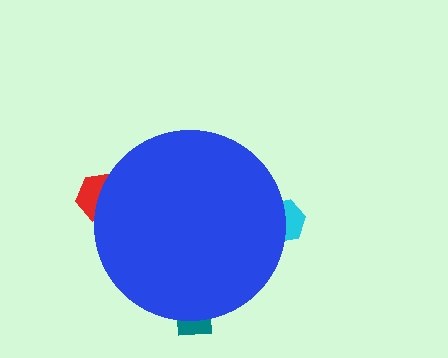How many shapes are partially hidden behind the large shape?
3 shapes are partially hidden.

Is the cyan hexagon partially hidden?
Yes, the cyan hexagon is partially hidden behind the blue circle.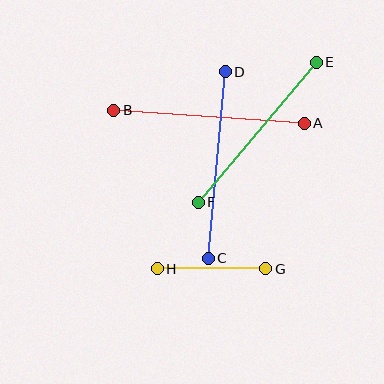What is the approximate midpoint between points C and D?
The midpoint is at approximately (217, 165) pixels.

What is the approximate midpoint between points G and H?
The midpoint is at approximately (212, 269) pixels.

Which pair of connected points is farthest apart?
Points A and B are farthest apart.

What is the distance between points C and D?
The distance is approximately 187 pixels.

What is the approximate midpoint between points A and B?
The midpoint is at approximately (209, 117) pixels.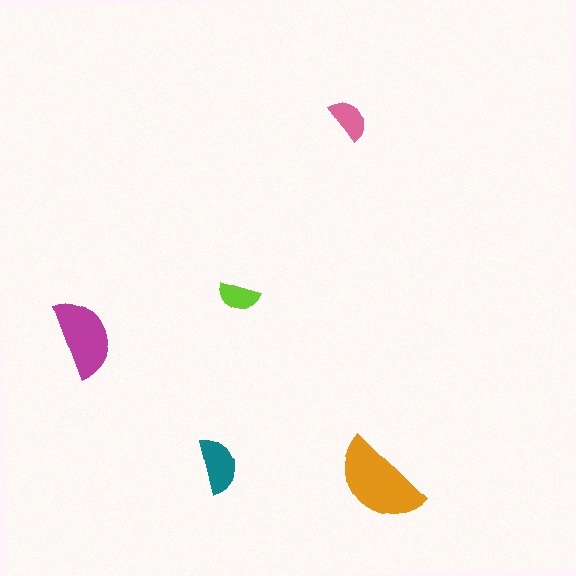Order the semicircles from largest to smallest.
the orange one, the magenta one, the teal one, the pink one, the lime one.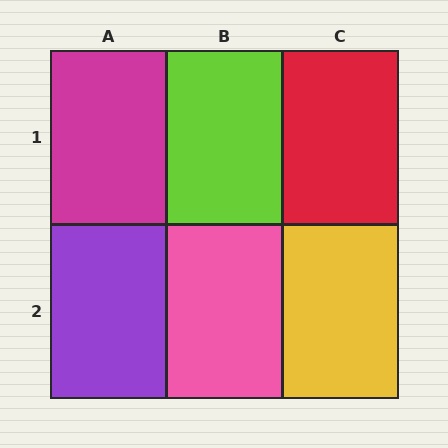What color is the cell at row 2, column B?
Pink.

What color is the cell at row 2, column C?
Yellow.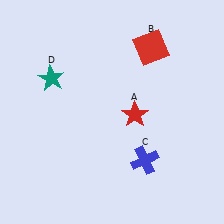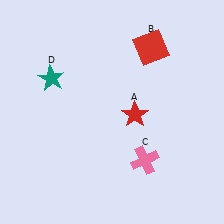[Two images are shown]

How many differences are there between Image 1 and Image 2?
There is 1 difference between the two images.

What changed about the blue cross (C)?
In Image 1, C is blue. In Image 2, it changed to pink.